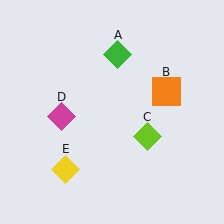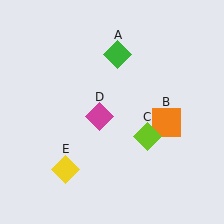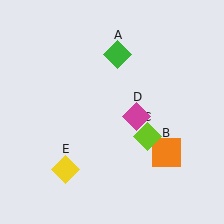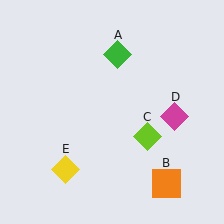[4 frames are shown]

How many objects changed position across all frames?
2 objects changed position: orange square (object B), magenta diamond (object D).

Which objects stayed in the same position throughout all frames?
Green diamond (object A) and lime diamond (object C) and yellow diamond (object E) remained stationary.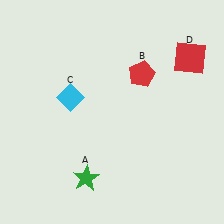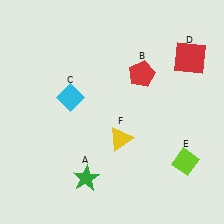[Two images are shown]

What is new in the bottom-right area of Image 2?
A yellow triangle (F) was added in the bottom-right area of Image 2.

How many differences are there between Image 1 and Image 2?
There are 2 differences between the two images.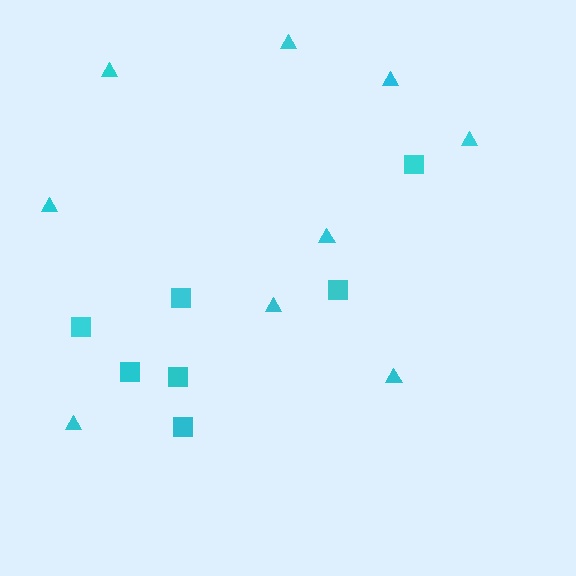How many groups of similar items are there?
There are 2 groups: one group of triangles (9) and one group of squares (7).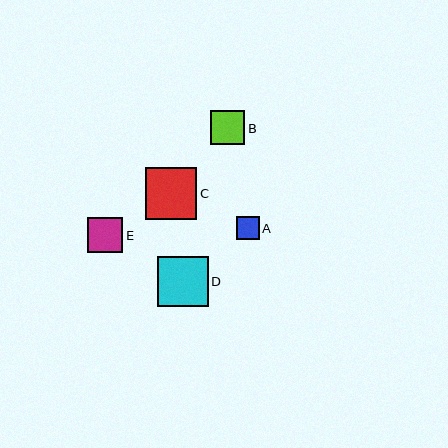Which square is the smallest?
Square A is the smallest with a size of approximately 23 pixels.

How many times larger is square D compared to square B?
Square D is approximately 1.5 times the size of square B.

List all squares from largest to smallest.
From largest to smallest: C, D, E, B, A.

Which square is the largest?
Square C is the largest with a size of approximately 51 pixels.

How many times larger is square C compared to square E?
Square C is approximately 1.5 times the size of square E.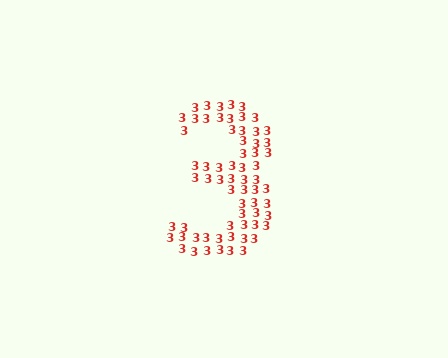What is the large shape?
The large shape is the digit 3.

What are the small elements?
The small elements are digit 3's.